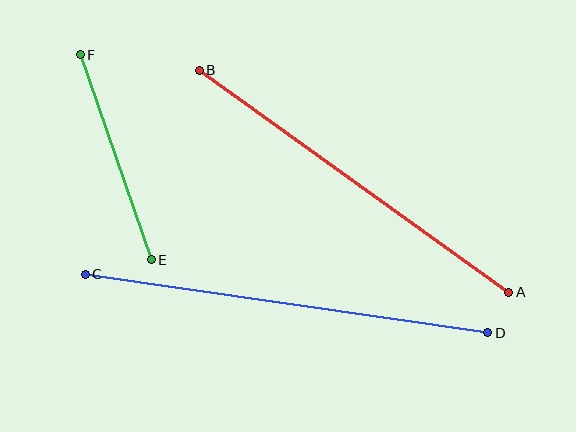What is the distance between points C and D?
The distance is approximately 407 pixels.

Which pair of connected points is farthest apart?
Points C and D are farthest apart.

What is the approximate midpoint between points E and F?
The midpoint is at approximately (116, 157) pixels.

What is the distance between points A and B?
The distance is approximately 381 pixels.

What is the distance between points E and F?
The distance is approximately 217 pixels.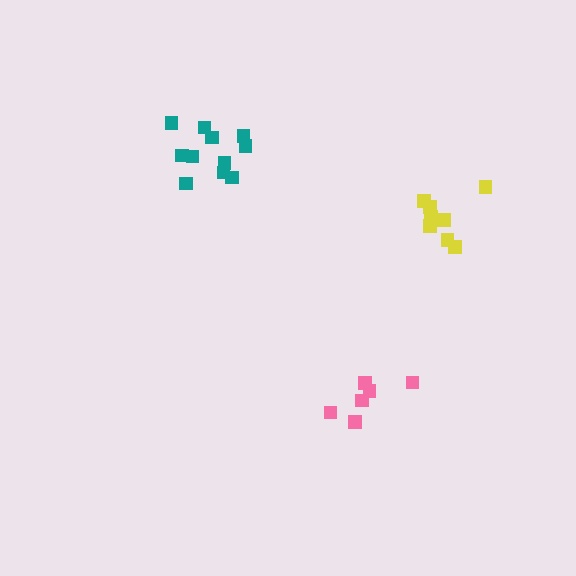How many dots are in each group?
Group 1: 6 dots, Group 2: 8 dots, Group 3: 11 dots (25 total).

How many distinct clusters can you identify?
There are 3 distinct clusters.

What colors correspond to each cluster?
The clusters are colored: pink, yellow, teal.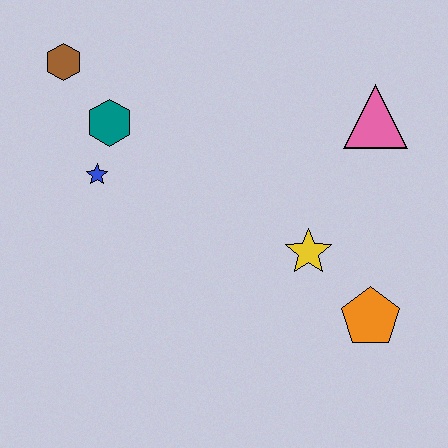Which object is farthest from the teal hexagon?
The orange pentagon is farthest from the teal hexagon.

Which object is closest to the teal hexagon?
The blue star is closest to the teal hexagon.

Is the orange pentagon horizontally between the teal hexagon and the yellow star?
No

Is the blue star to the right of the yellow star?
No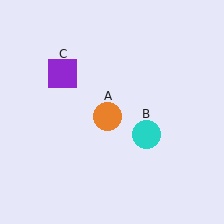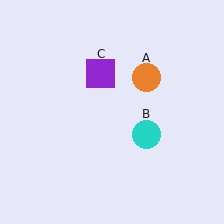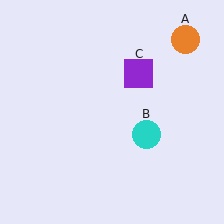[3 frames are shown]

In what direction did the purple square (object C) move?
The purple square (object C) moved right.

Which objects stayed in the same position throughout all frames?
Cyan circle (object B) remained stationary.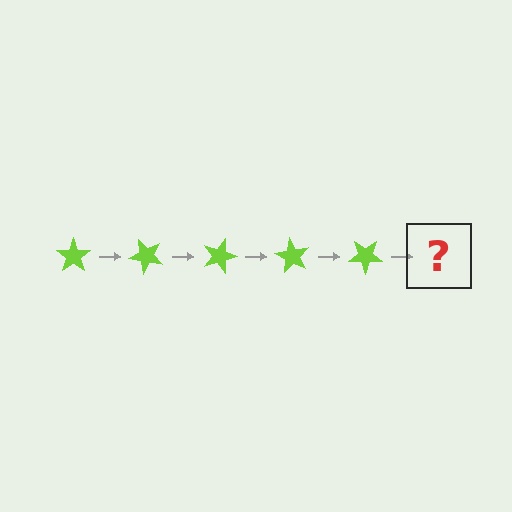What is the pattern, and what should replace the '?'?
The pattern is that the star rotates 45 degrees each step. The '?' should be a lime star rotated 225 degrees.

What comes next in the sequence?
The next element should be a lime star rotated 225 degrees.